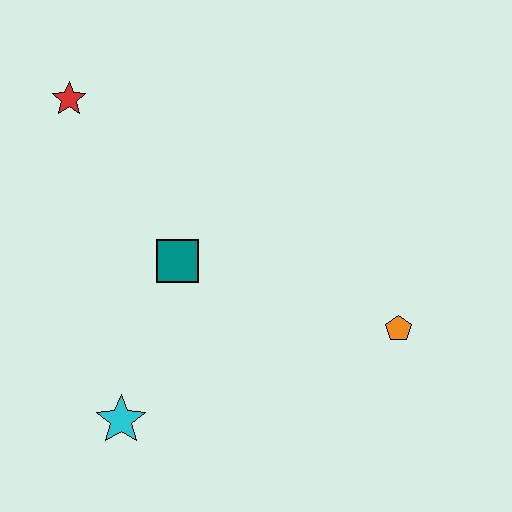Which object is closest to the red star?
The teal square is closest to the red star.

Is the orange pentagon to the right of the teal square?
Yes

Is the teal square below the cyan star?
No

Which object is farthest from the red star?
The orange pentagon is farthest from the red star.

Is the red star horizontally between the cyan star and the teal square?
No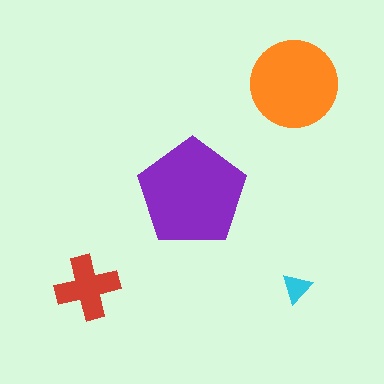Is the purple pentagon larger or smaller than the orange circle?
Larger.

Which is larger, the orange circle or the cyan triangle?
The orange circle.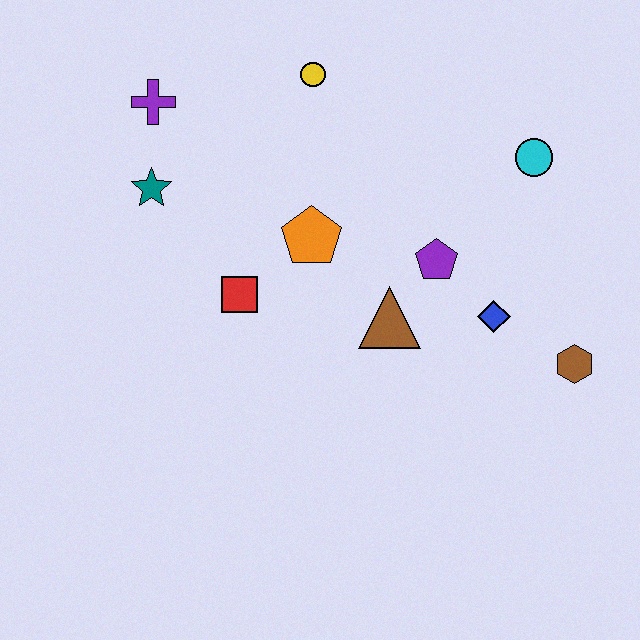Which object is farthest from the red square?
The brown hexagon is farthest from the red square.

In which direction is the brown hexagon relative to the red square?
The brown hexagon is to the right of the red square.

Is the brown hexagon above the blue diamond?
No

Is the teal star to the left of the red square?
Yes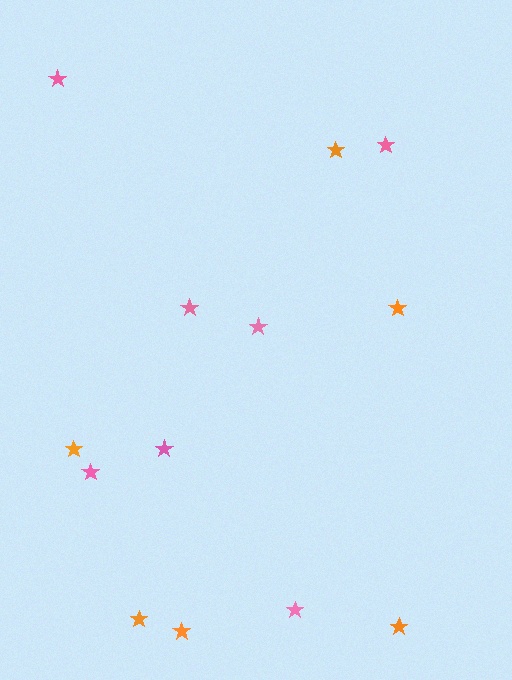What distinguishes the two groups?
There are 2 groups: one group of orange stars (6) and one group of pink stars (7).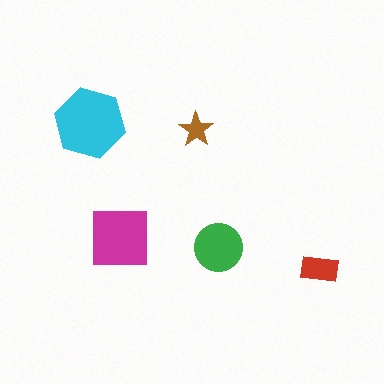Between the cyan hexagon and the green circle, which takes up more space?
The cyan hexagon.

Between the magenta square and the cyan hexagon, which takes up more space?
The cyan hexagon.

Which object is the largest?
The cyan hexagon.